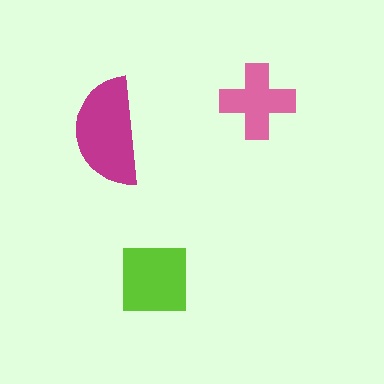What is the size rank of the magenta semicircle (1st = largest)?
1st.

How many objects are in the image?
There are 3 objects in the image.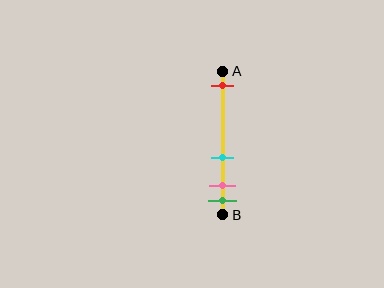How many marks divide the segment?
There are 4 marks dividing the segment.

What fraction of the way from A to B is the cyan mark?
The cyan mark is approximately 60% (0.6) of the way from A to B.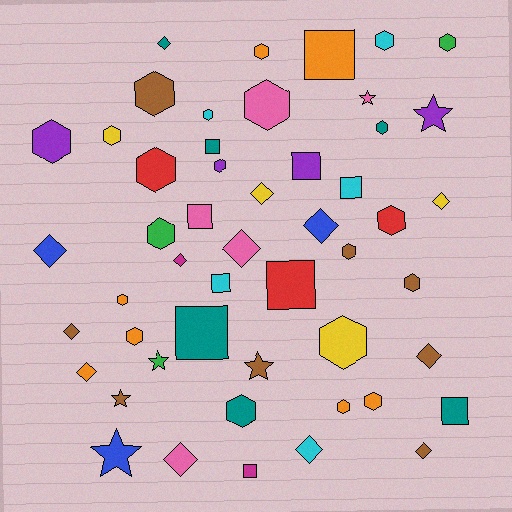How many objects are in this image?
There are 50 objects.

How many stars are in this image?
There are 6 stars.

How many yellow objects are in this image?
There are 4 yellow objects.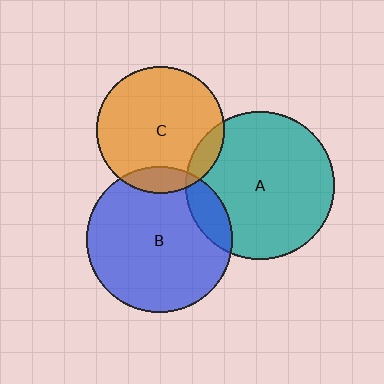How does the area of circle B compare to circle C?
Approximately 1.3 times.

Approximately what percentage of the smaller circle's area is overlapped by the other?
Approximately 10%.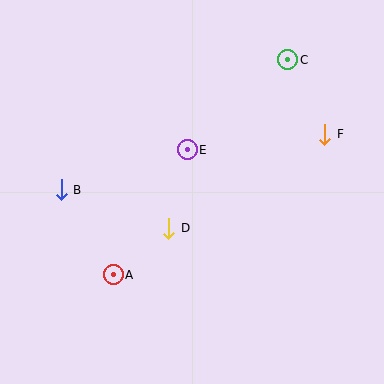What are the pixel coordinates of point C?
Point C is at (288, 60).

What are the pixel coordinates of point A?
Point A is at (113, 275).